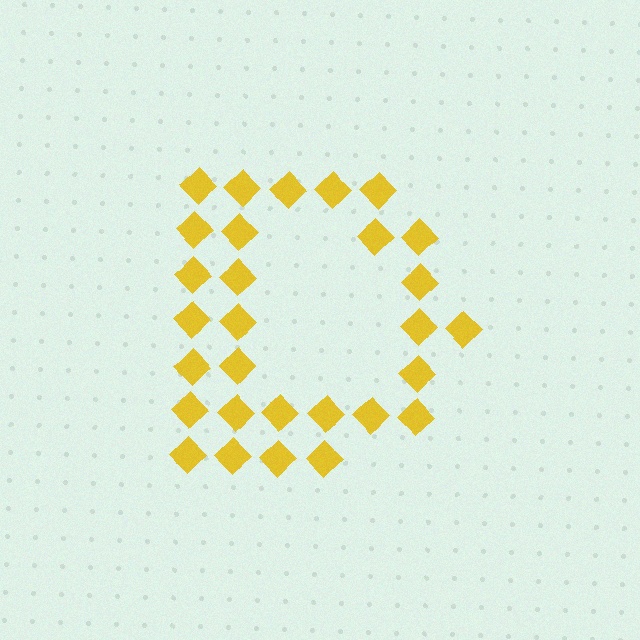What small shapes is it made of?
It is made of small diamonds.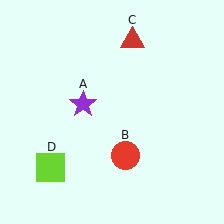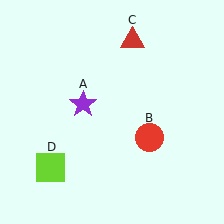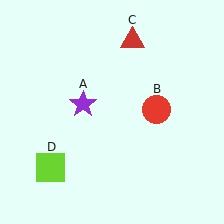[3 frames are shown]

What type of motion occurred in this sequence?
The red circle (object B) rotated counterclockwise around the center of the scene.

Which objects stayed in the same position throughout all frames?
Purple star (object A) and red triangle (object C) and lime square (object D) remained stationary.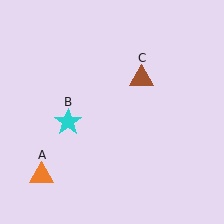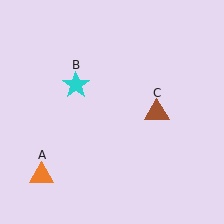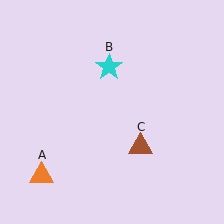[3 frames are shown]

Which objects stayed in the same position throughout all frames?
Orange triangle (object A) remained stationary.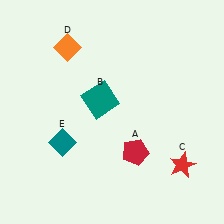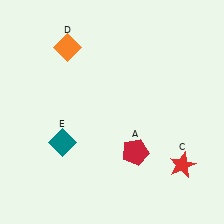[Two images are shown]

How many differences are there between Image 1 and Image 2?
There is 1 difference between the two images.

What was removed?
The teal square (B) was removed in Image 2.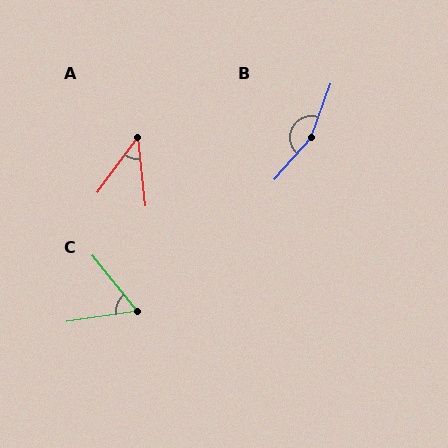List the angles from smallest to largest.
A (42°), C (60°), B (159°).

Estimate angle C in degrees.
Approximately 60 degrees.